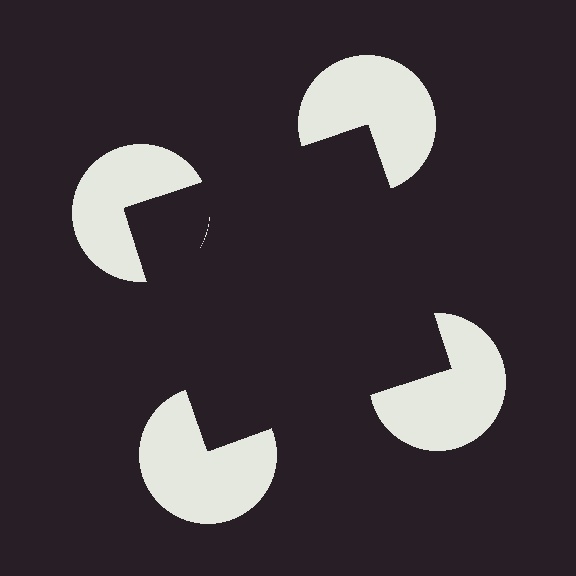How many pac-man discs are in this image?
There are 4 — one at each vertex of the illusory square.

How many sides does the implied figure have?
4 sides.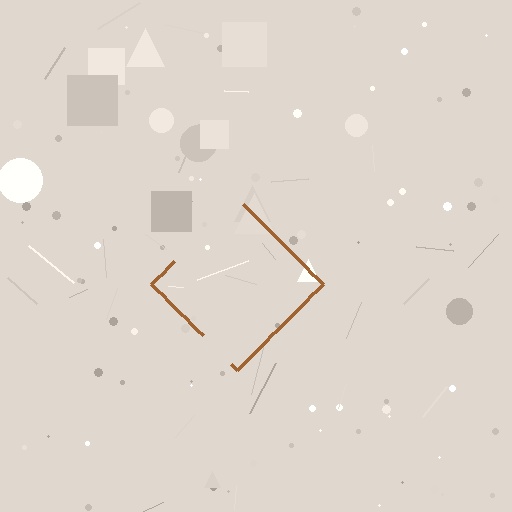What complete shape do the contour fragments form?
The contour fragments form a diamond.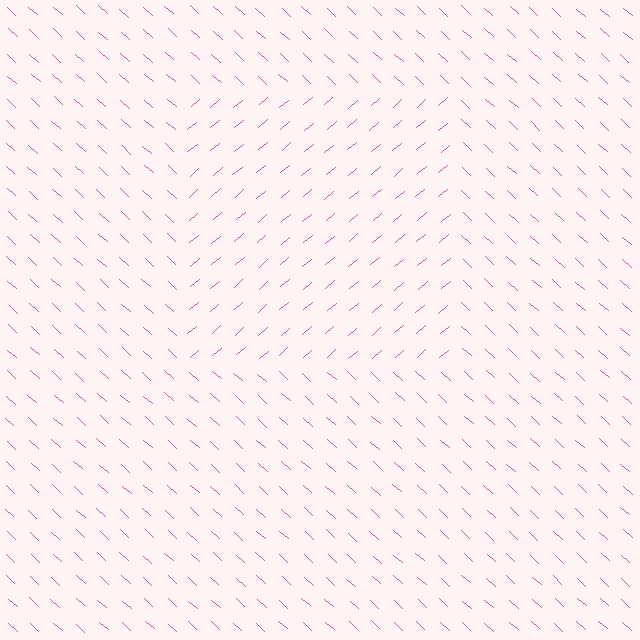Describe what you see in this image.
The image is filled with small pink line segments. A rectangle region in the image has lines oriented differently from the surrounding lines, creating a visible texture boundary.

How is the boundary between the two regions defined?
The boundary is defined purely by a change in line orientation (approximately 83 degrees difference). All lines are the same color and thickness.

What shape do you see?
I see a rectangle.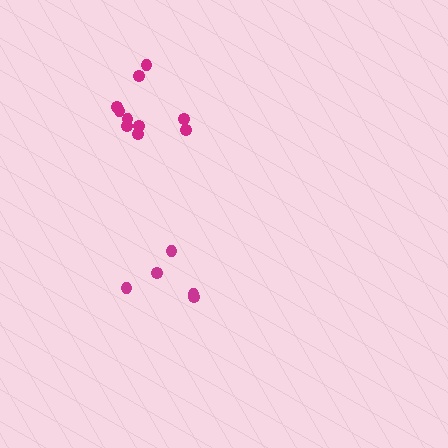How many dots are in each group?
Group 1: 5 dots, Group 2: 10 dots (15 total).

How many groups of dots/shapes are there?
There are 2 groups.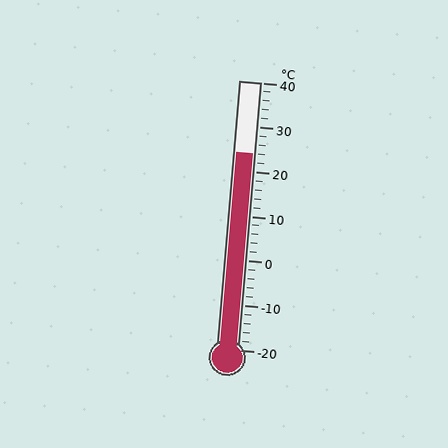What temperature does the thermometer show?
The thermometer shows approximately 24°C.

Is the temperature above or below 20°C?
The temperature is above 20°C.